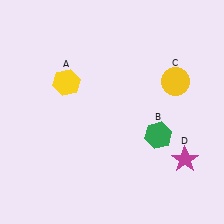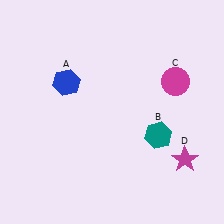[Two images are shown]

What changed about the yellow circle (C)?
In Image 1, C is yellow. In Image 2, it changed to magenta.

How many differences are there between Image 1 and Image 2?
There are 3 differences between the two images.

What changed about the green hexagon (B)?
In Image 1, B is green. In Image 2, it changed to teal.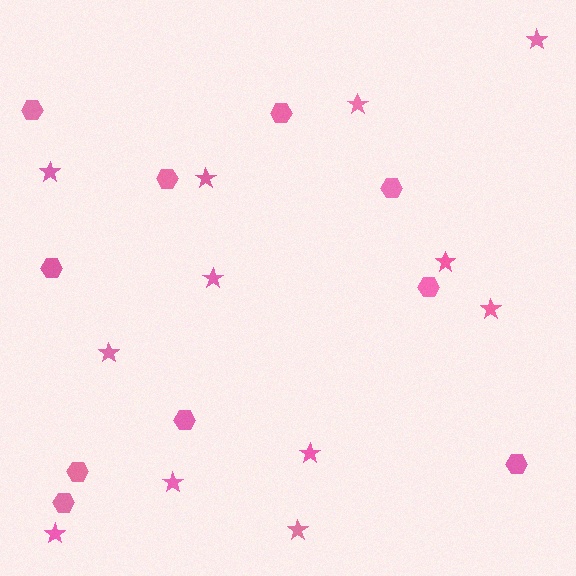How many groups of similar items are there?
There are 2 groups: one group of hexagons (10) and one group of stars (12).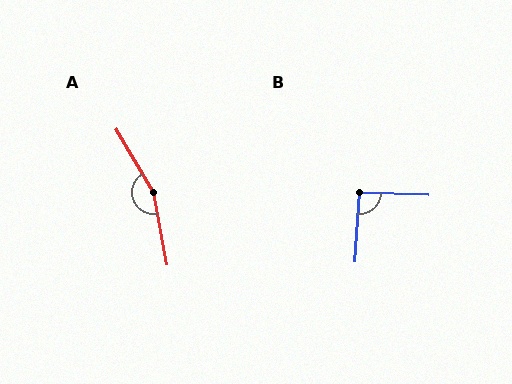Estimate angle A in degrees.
Approximately 160 degrees.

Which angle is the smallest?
B, at approximately 92 degrees.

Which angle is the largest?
A, at approximately 160 degrees.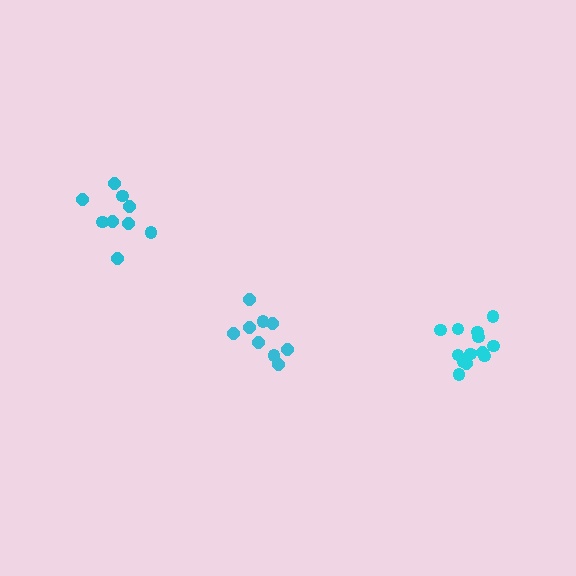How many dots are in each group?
Group 1: 9 dots, Group 2: 13 dots, Group 3: 9 dots (31 total).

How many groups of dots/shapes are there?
There are 3 groups.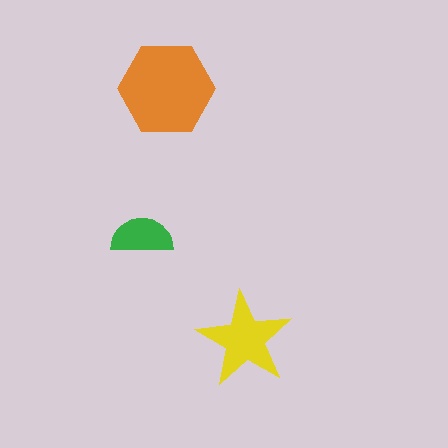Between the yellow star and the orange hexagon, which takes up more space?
The orange hexagon.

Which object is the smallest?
The green semicircle.